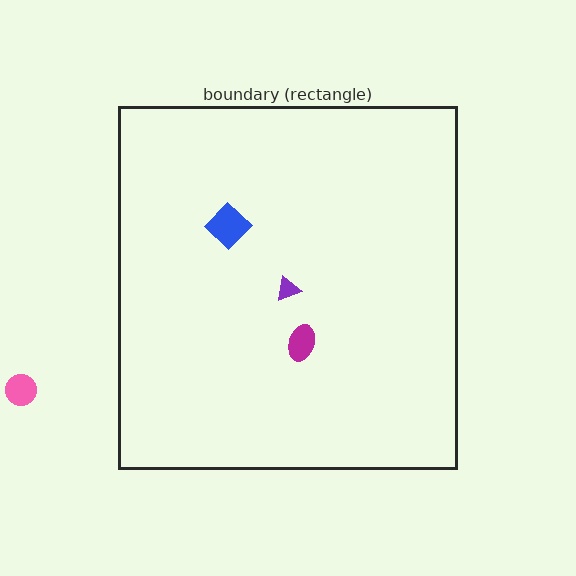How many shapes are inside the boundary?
3 inside, 1 outside.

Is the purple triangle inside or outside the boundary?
Inside.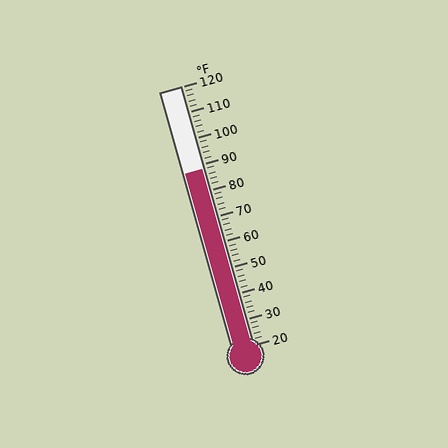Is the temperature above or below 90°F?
The temperature is below 90°F.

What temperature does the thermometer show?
The thermometer shows approximately 88°F.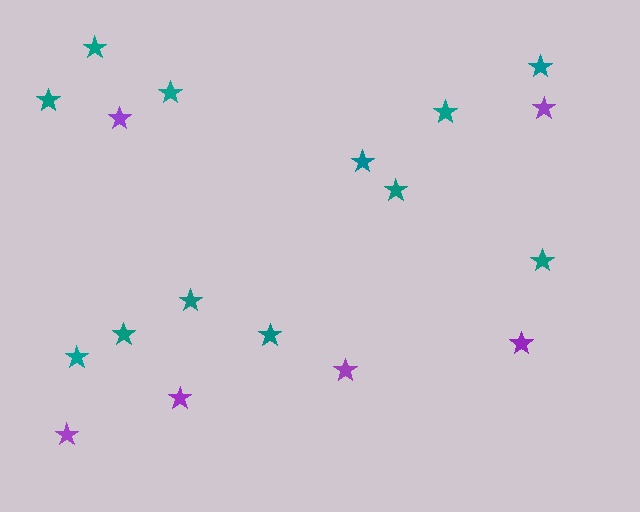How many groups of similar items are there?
There are 2 groups: one group of teal stars (12) and one group of purple stars (6).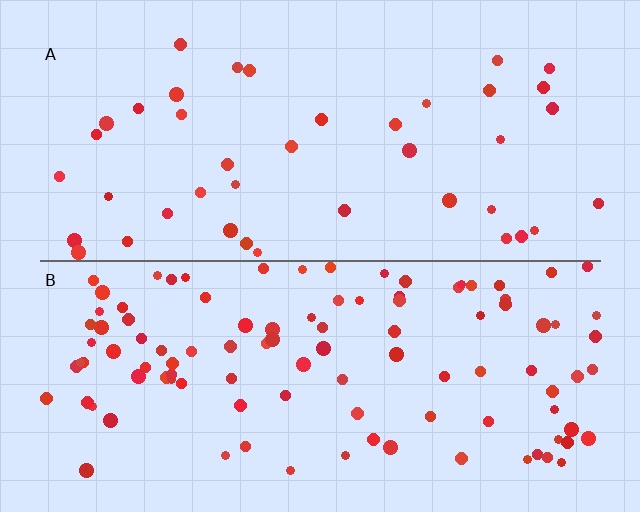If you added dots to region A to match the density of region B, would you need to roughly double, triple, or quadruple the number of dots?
Approximately triple.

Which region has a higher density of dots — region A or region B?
B (the bottom).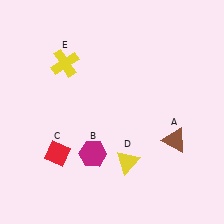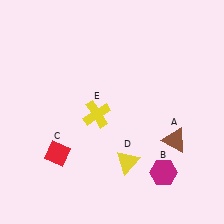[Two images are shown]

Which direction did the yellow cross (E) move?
The yellow cross (E) moved down.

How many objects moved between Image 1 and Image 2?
2 objects moved between the two images.